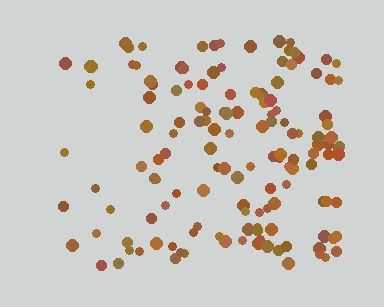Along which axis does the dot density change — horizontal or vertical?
Horizontal.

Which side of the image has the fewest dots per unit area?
The left.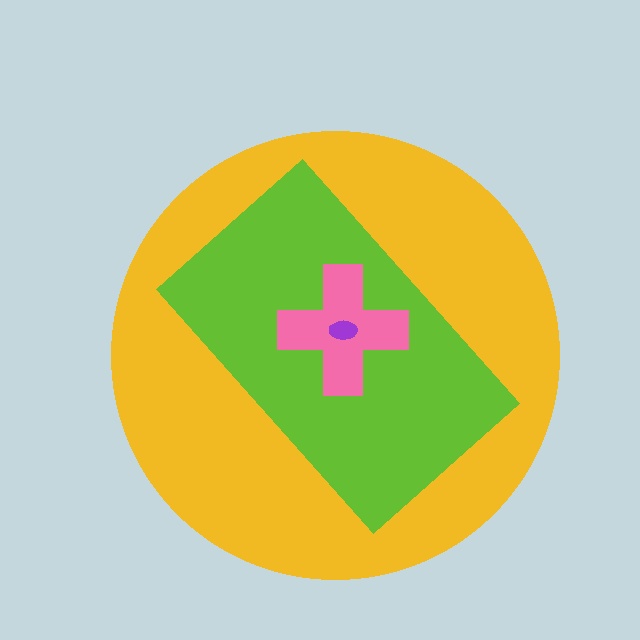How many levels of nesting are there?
4.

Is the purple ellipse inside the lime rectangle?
Yes.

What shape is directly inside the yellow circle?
The lime rectangle.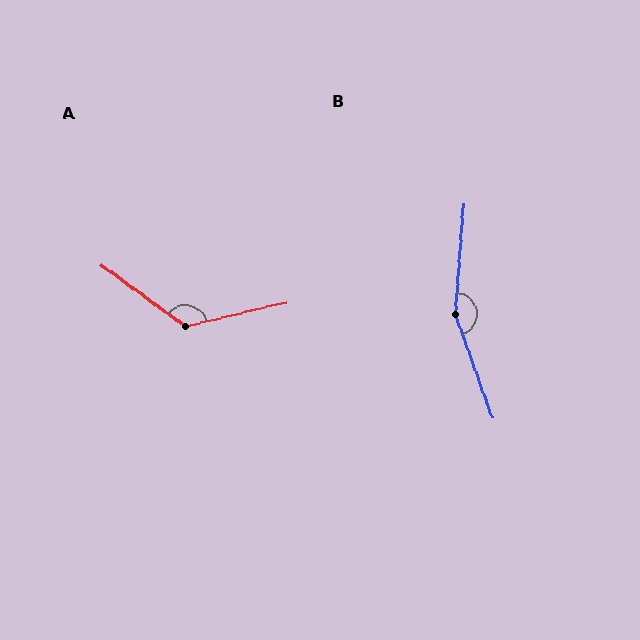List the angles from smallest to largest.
A (130°), B (156°).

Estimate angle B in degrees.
Approximately 156 degrees.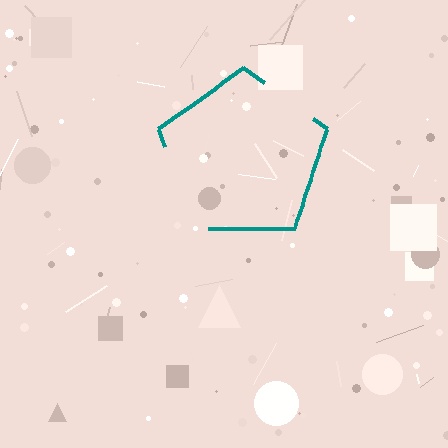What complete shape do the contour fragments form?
The contour fragments form a pentagon.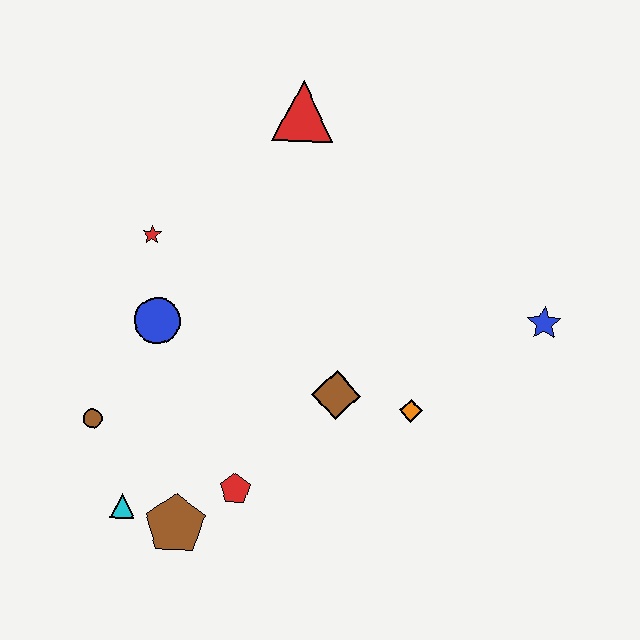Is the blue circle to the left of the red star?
No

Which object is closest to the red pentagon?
The brown pentagon is closest to the red pentagon.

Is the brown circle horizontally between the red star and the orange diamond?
No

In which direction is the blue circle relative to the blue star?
The blue circle is to the left of the blue star.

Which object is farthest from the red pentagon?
The red triangle is farthest from the red pentagon.